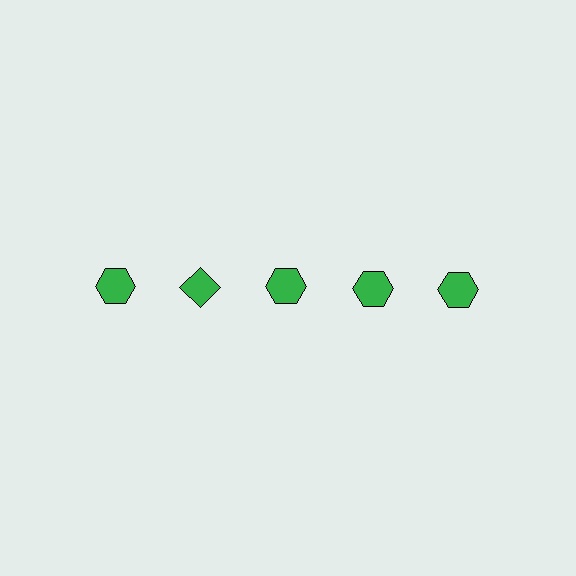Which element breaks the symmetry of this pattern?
The green diamond in the top row, second from left column breaks the symmetry. All other shapes are green hexagons.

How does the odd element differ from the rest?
It has a different shape: diamond instead of hexagon.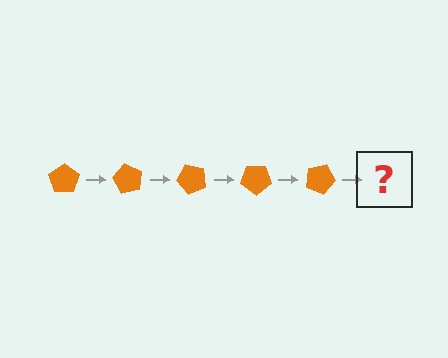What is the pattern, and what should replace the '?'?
The pattern is that the pentagon rotates 60 degrees each step. The '?' should be an orange pentagon rotated 300 degrees.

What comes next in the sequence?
The next element should be an orange pentagon rotated 300 degrees.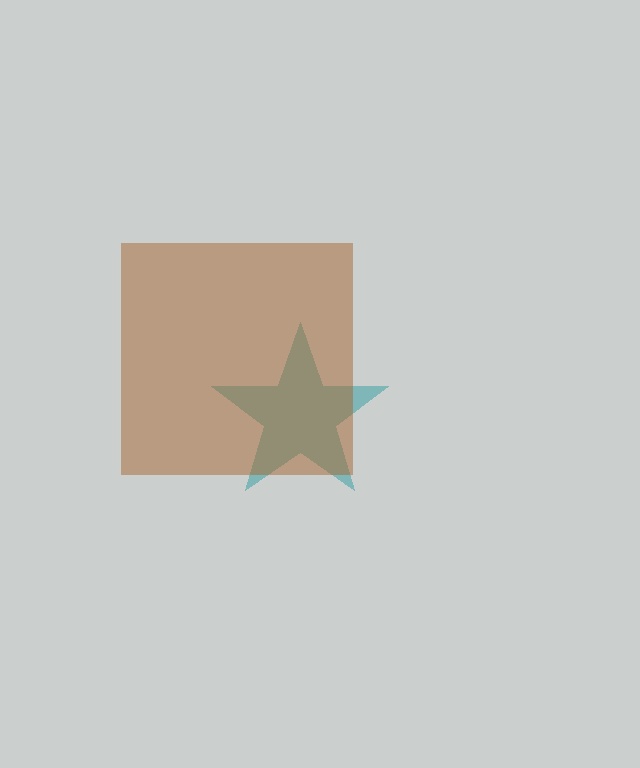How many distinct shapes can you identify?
There are 2 distinct shapes: a teal star, a brown square.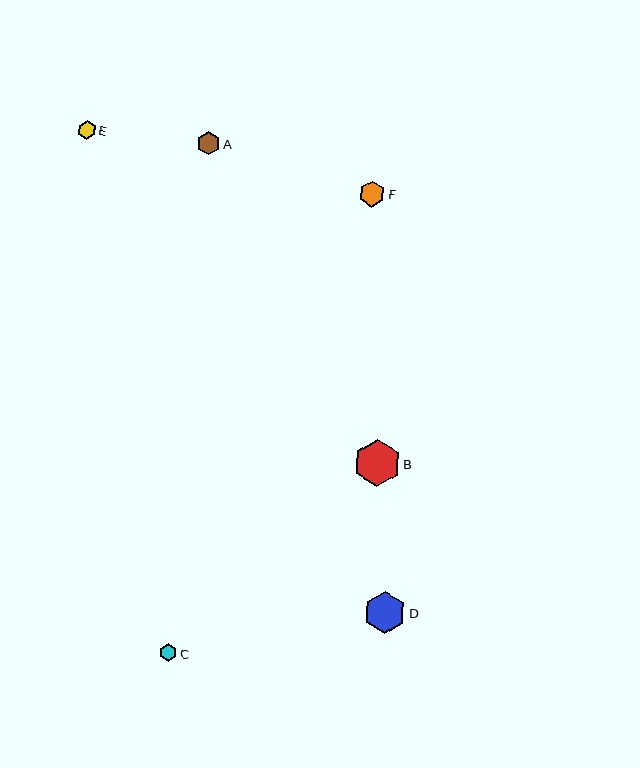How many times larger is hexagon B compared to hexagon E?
Hexagon B is approximately 2.6 times the size of hexagon E.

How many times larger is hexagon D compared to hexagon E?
Hexagon D is approximately 2.3 times the size of hexagon E.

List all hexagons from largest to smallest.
From largest to smallest: B, D, F, A, E, C.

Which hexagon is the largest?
Hexagon B is the largest with a size of approximately 47 pixels.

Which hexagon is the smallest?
Hexagon C is the smallest with a size of approximately 17 pixels.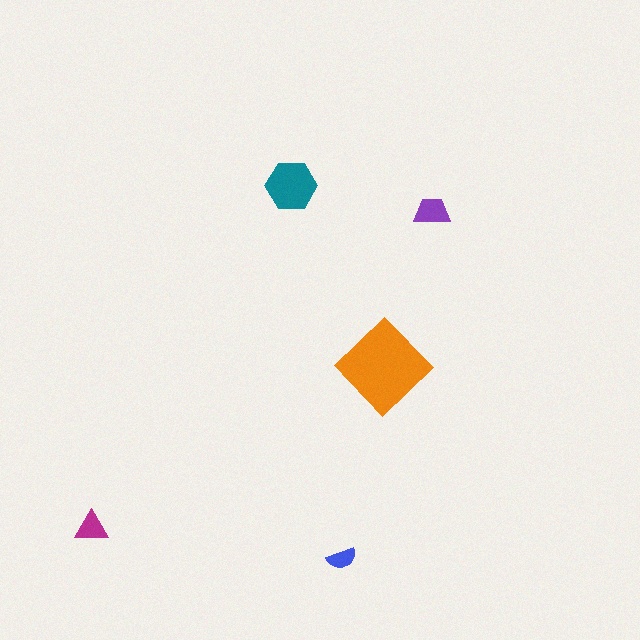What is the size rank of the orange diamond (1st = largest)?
1st.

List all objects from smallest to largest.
The blue semicircle, the magenta triangle, the purple trapezoid, the teal hexagon, the orange diamond.